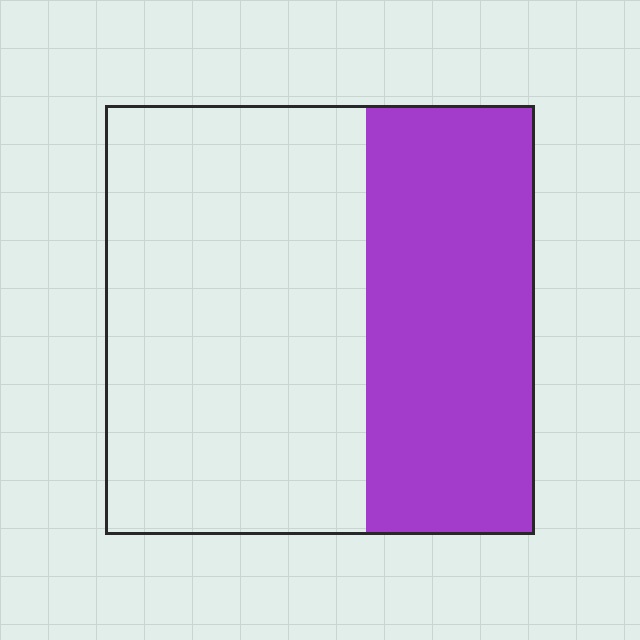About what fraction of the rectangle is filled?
About two fifths (2/5).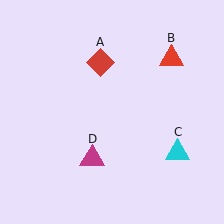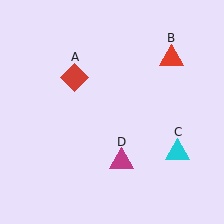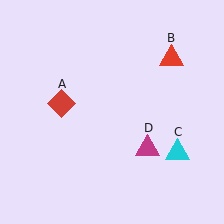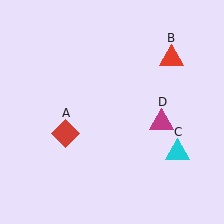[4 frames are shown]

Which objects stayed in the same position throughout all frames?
Red triangle (object B) and cyan triangle (object C) remained stationary.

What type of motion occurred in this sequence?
The red diamond (object A), magenta triangle (object D) rotated counterclockwise around the center of the scene.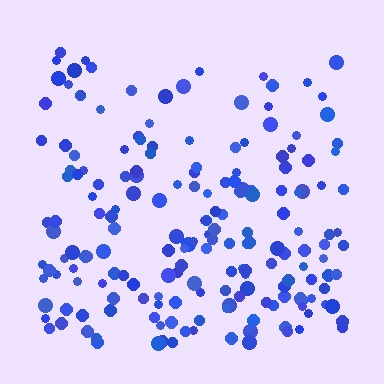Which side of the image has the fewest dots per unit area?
The top.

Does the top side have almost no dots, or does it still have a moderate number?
Still a moderate number, just noticeably fewer than the bottom.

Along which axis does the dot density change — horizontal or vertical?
Vertical.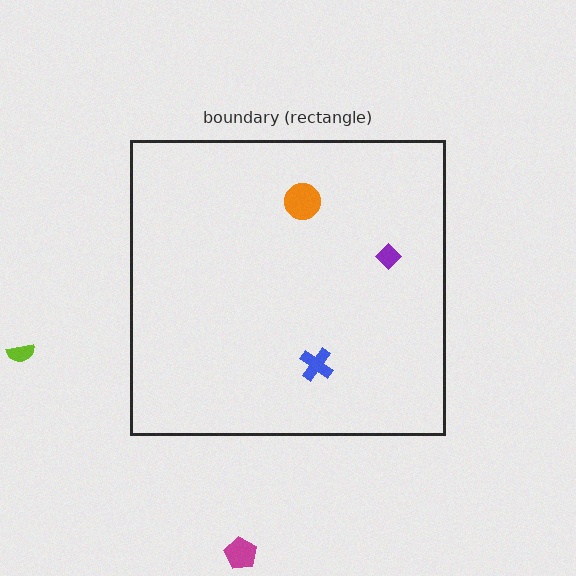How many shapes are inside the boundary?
3 inside, 2 outside.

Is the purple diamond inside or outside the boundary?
Inside.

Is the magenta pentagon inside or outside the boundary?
Outside.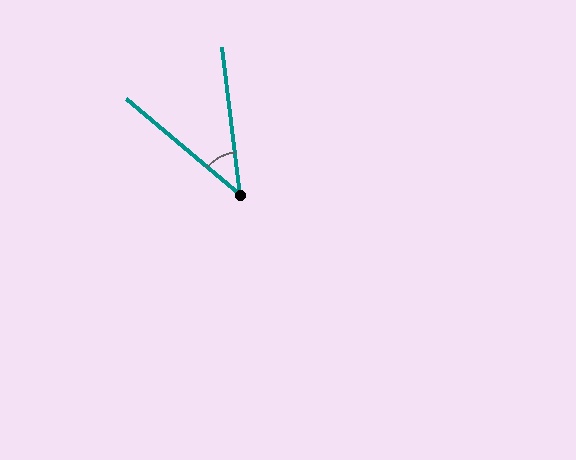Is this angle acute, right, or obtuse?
It is acute.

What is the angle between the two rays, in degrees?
Approximately 43 degrees.